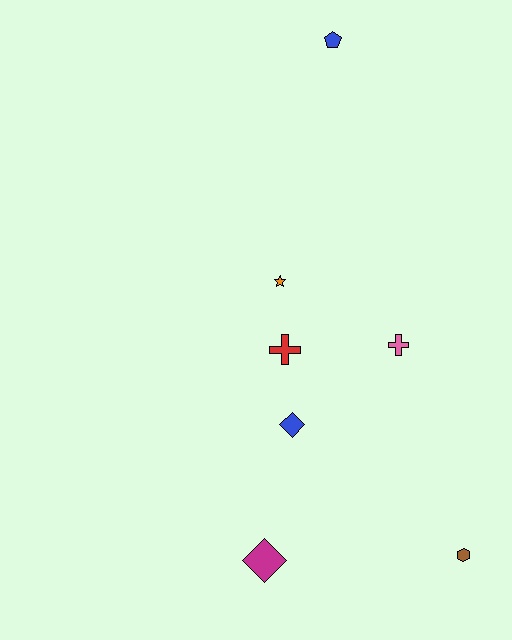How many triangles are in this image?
There are no triangles.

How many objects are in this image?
There are 7 objects.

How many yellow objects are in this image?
There are no yellow objects.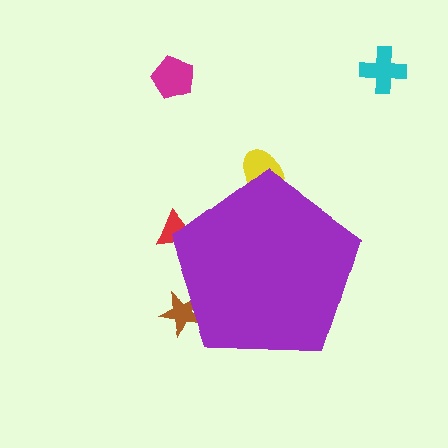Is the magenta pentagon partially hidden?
No, the magenta pentagon is fully visible.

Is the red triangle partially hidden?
Yes, the red triangle is partially hidden behind the purple pentagon.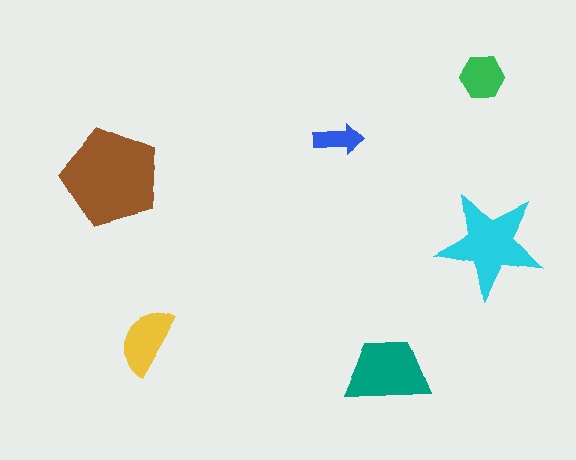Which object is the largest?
The brown pentagon.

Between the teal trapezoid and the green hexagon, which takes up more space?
The teal trapezoid.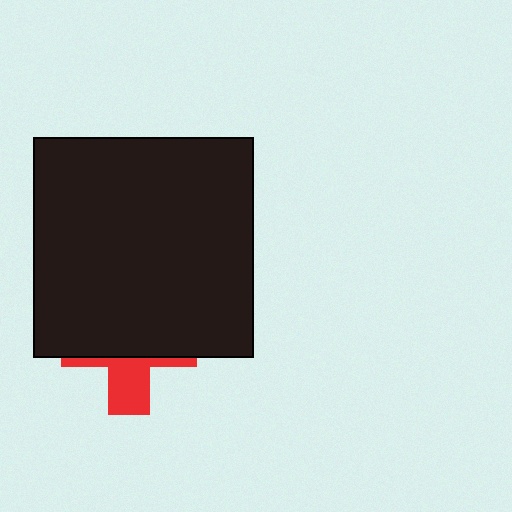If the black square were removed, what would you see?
You would see the complete red cross.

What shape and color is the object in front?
The object in front is a black square.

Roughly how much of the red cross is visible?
A small part of it is visible (roughly 35%).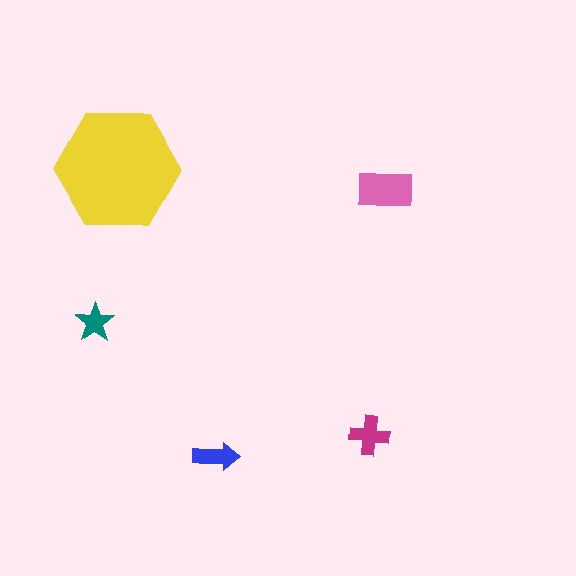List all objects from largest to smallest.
The yellow hexagon, the pink rectangle, the magenta cross, the blue arrow, the teal star.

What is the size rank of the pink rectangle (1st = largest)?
2nd.